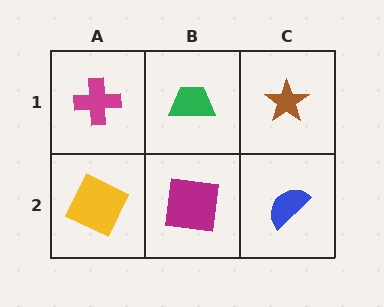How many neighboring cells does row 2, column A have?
2.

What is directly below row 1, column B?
A magenta square.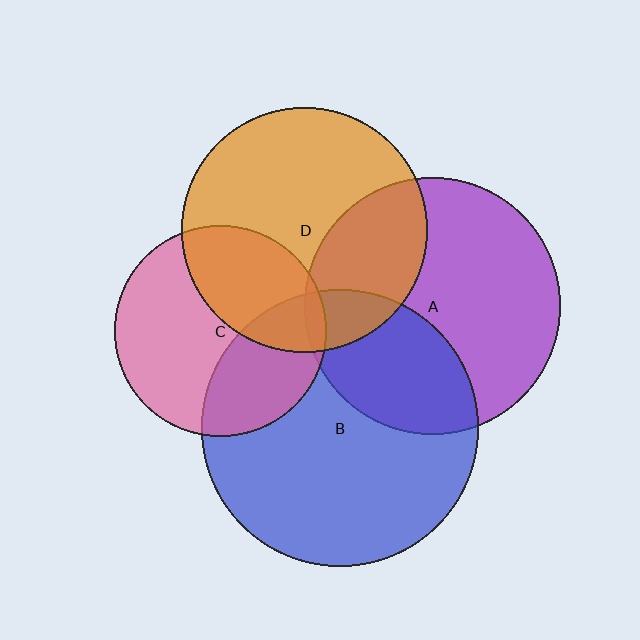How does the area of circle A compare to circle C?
Approximately 1.5 times.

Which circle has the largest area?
Circle B (blue).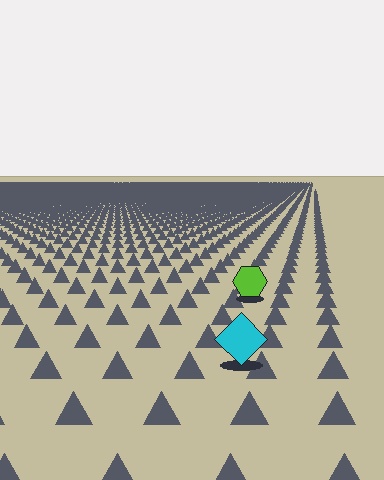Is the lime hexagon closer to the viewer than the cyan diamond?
No. The cyan diamond is closer — you can tell from the texture gradient: the ground texture is coarser near it.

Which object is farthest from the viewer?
The lime hexagon is farthest from the viewer. It appears smaller and the ground texture around it is denser.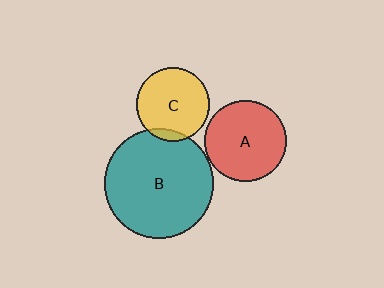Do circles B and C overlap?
Yes.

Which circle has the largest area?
Circle B (teal).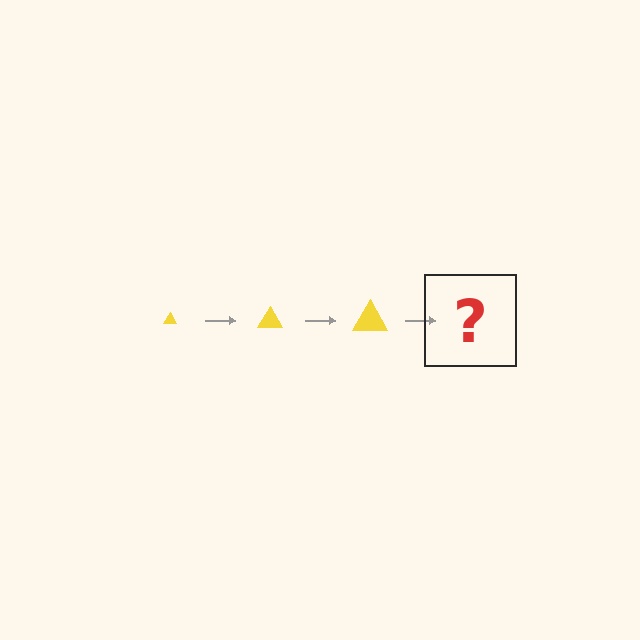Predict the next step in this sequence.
The next step is a yellow triangle, larger than the previous one.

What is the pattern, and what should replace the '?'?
The pattern is that the triangle gets progressively larger each step. The '?' should be a yellow triangle, larger than the previous one.